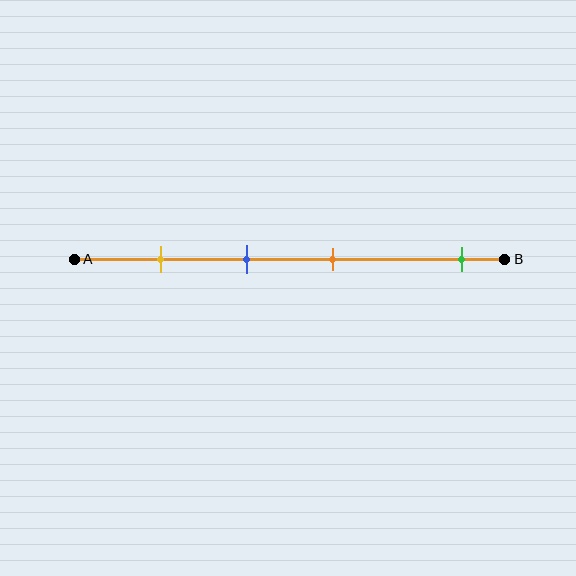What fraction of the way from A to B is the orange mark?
The orange mark is approximately 60% (0.6) of the way from A to B.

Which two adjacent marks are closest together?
The blue and orange marks are the closest adjacent pair.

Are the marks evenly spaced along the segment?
No, the marks are not evenly spaced.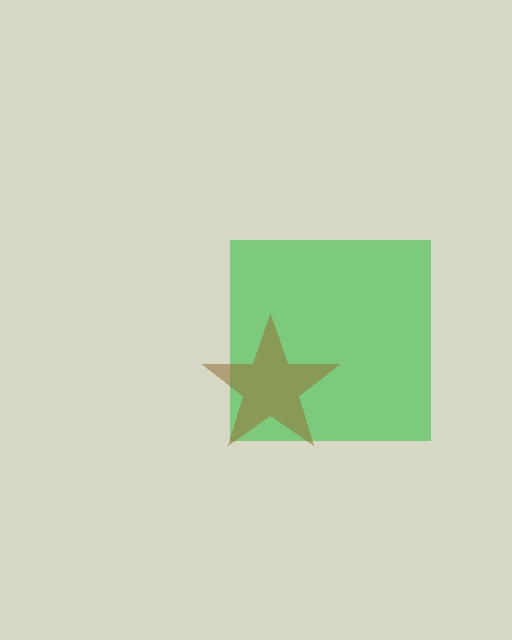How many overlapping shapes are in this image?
There are 2 overlapping shapes in the image.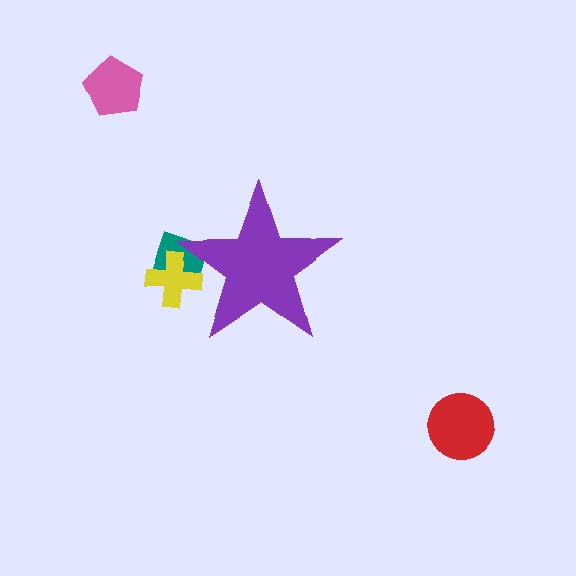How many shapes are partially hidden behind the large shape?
2 shapes are partially hidden.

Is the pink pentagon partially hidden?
No, the pink pentagon is fully visible.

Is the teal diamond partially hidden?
Yes, the teal diamond is partially hidden behind the purple star.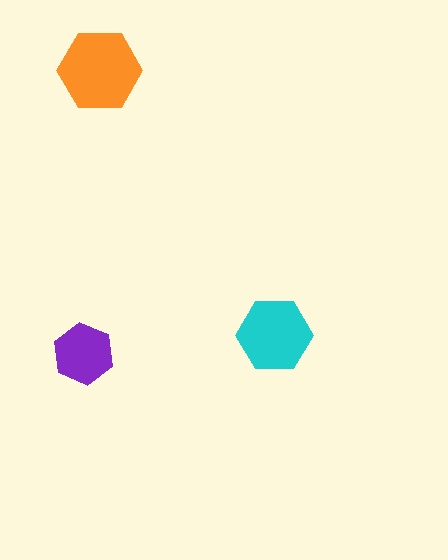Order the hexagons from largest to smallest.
the orange one, the cyan one, the purple one.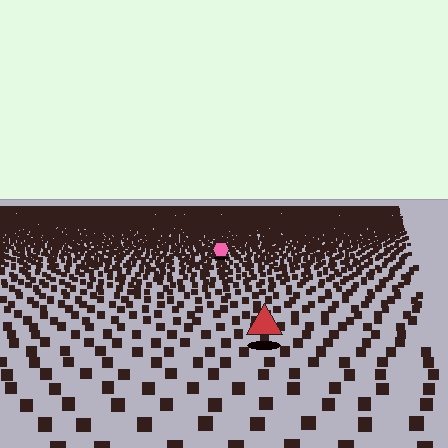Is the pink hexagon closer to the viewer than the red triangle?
No. The red triangle is closer — you can tell from the texture gradient: the ground texture is coarser near it.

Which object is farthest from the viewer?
The pink hexagon is farthest from the viewer. It appears smaller and the ground texture around it is denser.